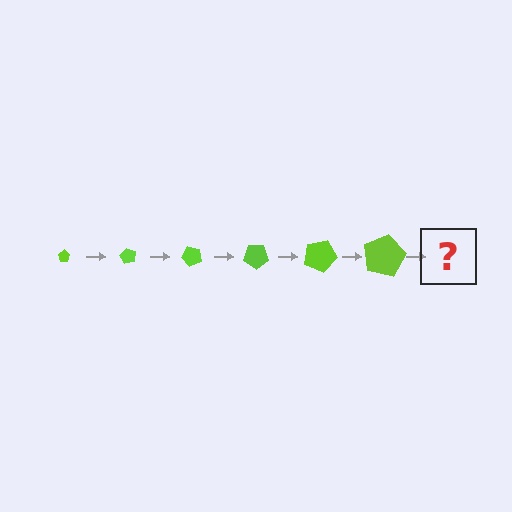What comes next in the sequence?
The next element should be a pentagon, larger than the previous one and rotated 360 degrees from the start.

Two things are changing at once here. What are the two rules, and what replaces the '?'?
The two rules are that the pentagon grows larger each step and it rotates 60 degrees each step. The '?' should be a pentagon, larger than the previous one and rotated 360 degrees from the start.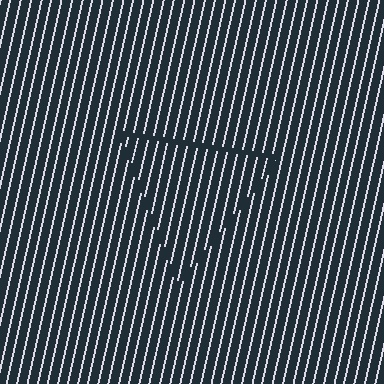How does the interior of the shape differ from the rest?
The interior of the shape contains the same grating, shifted by half a period — the contour is defined by the phase discontinuity where line-ends from the inner and outer gratings abut.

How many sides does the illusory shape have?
3 sides — the line-ends trace a triangle.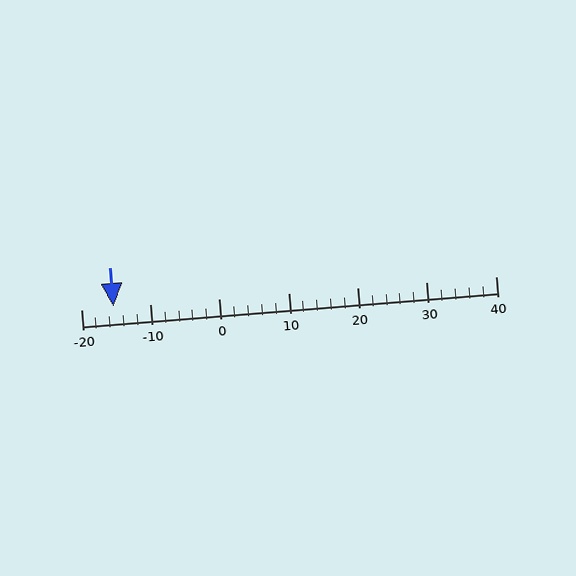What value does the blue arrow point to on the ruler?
The blue arrow points to approximately -15.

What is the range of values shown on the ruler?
The ruler shows values from -20 to 40.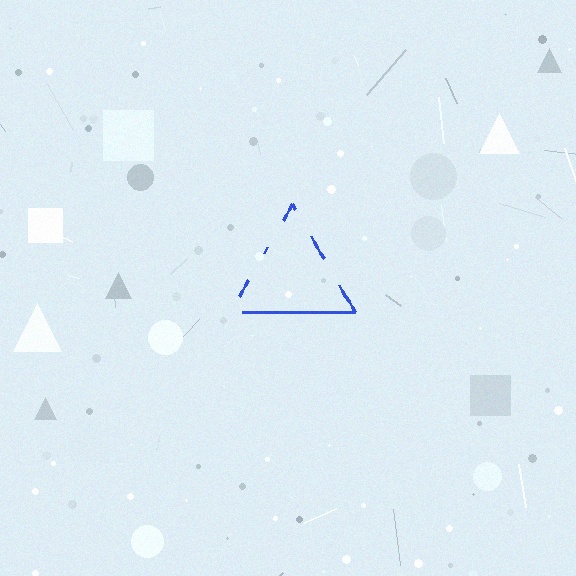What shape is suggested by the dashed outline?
The dashed outline suggests a triangle.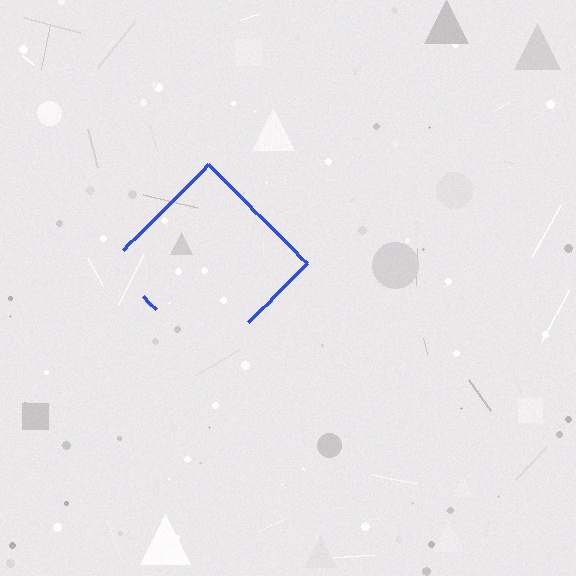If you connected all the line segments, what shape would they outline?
They would outline a diamond.